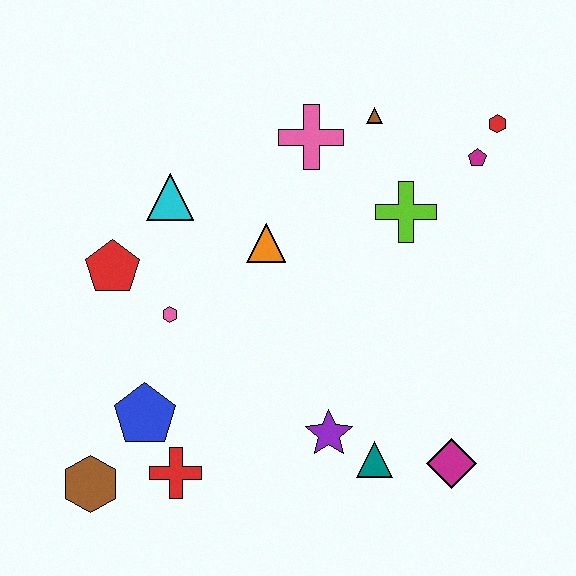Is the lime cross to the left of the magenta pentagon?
Yes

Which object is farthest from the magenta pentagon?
The brown hexagon is farthest from the magenta pentagon.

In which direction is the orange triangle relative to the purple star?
The orange triangle is above the purple star.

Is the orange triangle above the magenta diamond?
Yes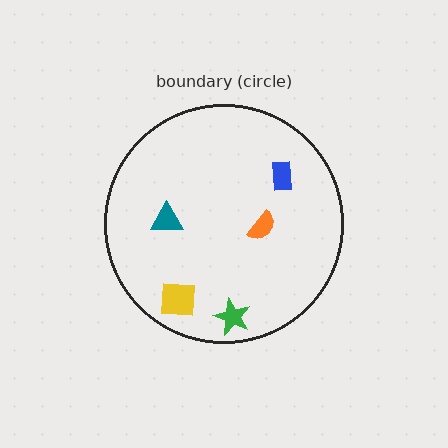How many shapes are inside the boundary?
5 inside, 0 outside.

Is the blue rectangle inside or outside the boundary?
Inside.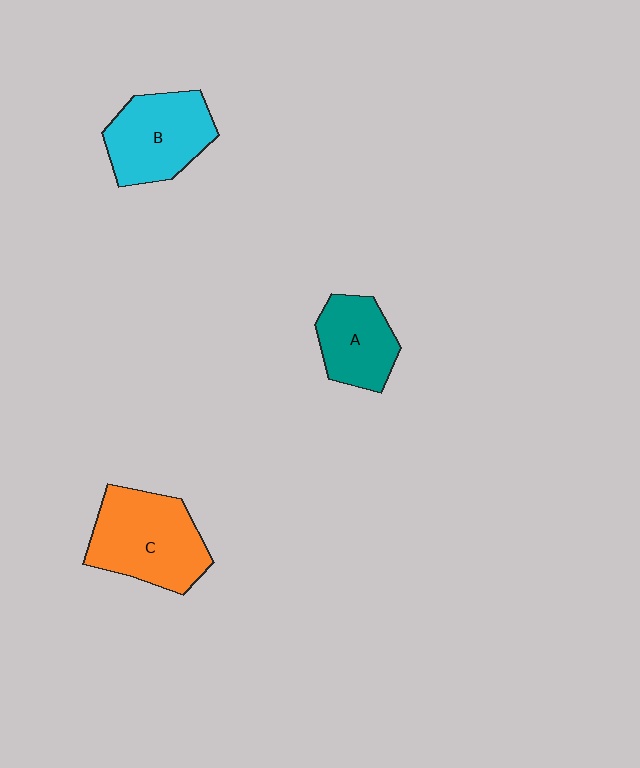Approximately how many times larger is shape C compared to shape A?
Approximately 1.5 times.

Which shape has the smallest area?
Shape A (teal).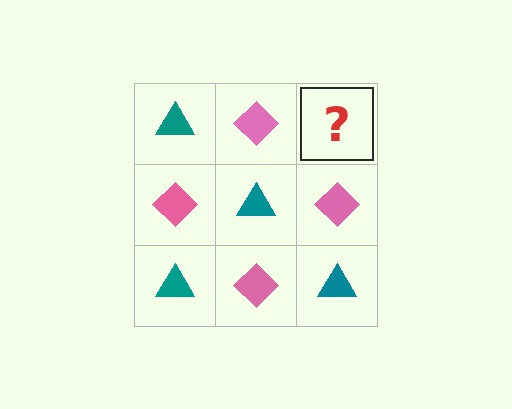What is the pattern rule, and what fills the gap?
The rule is that it alternates teal triangle and pink diamond in a checkerboard pattern. The gap should be filled with a teal triangle.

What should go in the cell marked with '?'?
The missing cell should contain a teal triangle.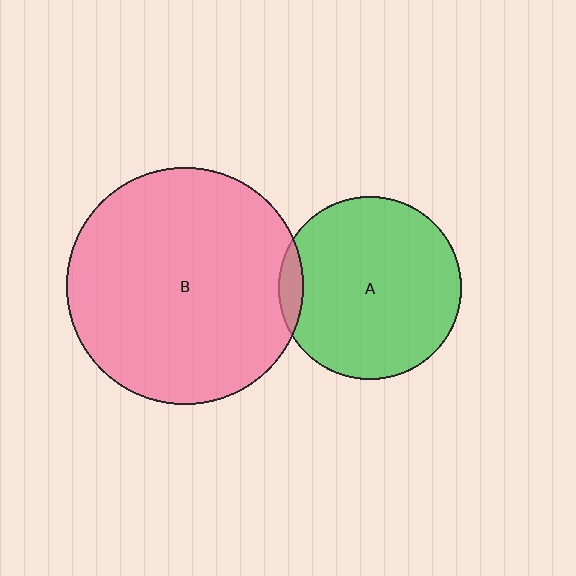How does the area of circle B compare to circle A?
Approximately 1.7 times.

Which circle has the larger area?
Circle B (pink).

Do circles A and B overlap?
Yes.